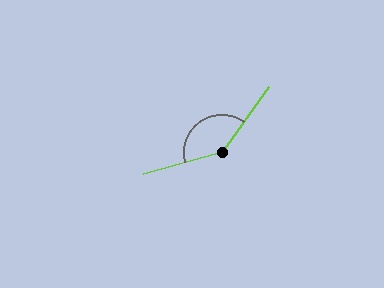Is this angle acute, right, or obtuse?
It is obtuse.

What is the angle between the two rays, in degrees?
Approximately 142 degrees.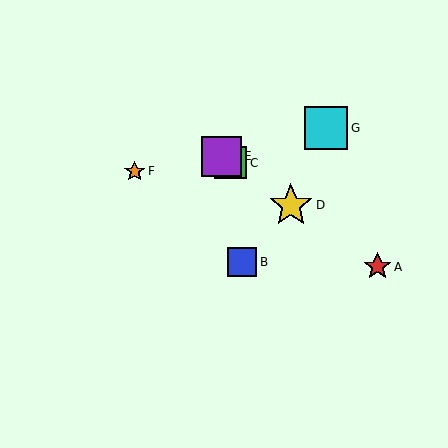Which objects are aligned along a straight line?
Objects A, C, D, E are aligned along a straight line.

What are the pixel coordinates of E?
Object E is at (221, 156).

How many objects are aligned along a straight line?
4 objects (A, C, D, E) are aligned along a straight line.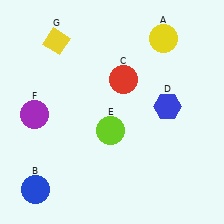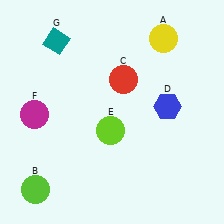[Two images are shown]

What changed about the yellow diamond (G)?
In Image 1, G is yellow. In Image 2, it changed to teal.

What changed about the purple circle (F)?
In Image 1, F is purple. In Image 2, it changed to magenta.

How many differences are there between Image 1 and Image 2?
There are 3 differences between the two images.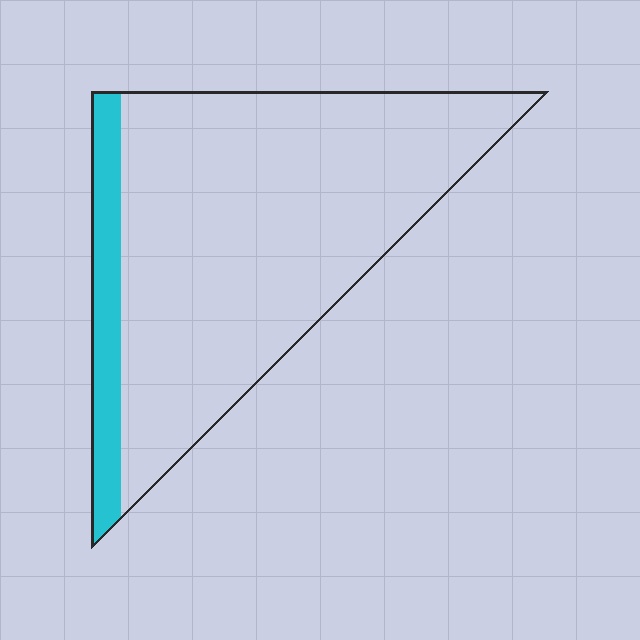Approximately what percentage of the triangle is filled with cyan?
Approximately 15%.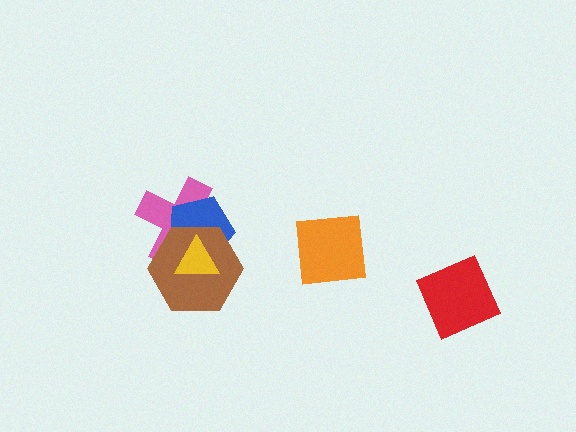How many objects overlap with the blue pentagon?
3 objects overlap with the blue pentagon.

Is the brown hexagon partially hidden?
Yes, it is partially covered by another shape.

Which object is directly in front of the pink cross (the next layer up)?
The blue pentagon is directly in front of the pink cross.